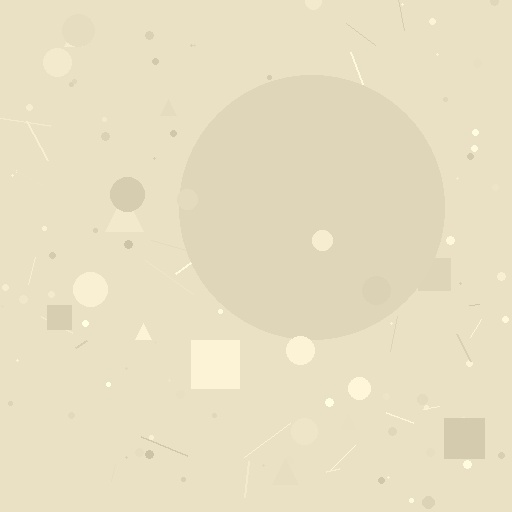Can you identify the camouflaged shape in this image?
The camouflaged shape is a circle.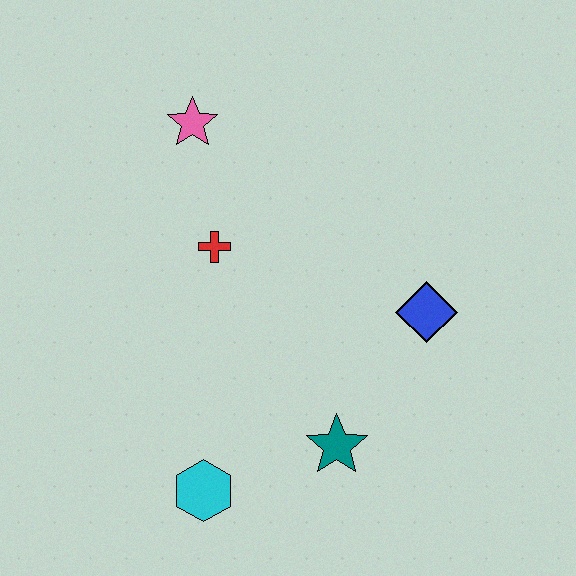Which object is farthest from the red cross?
The cyan hexagon is farthest from the red cross.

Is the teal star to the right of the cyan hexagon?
Yes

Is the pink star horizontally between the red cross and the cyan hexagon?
No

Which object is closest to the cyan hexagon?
The teal star is closest to the cyan hexagon.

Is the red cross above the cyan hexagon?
Yes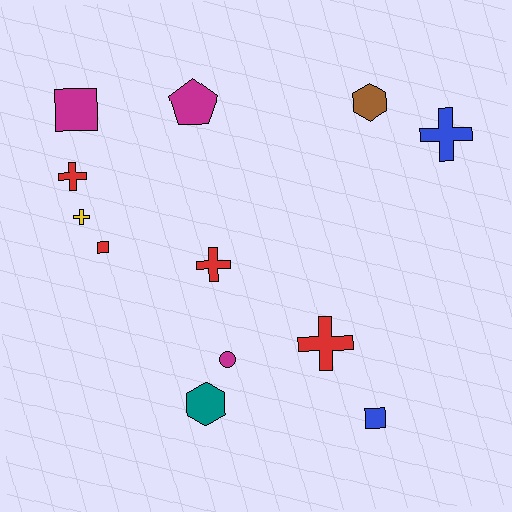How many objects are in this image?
There are 12 objects.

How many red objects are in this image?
There are 4 red objects.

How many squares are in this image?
There are 3 squares.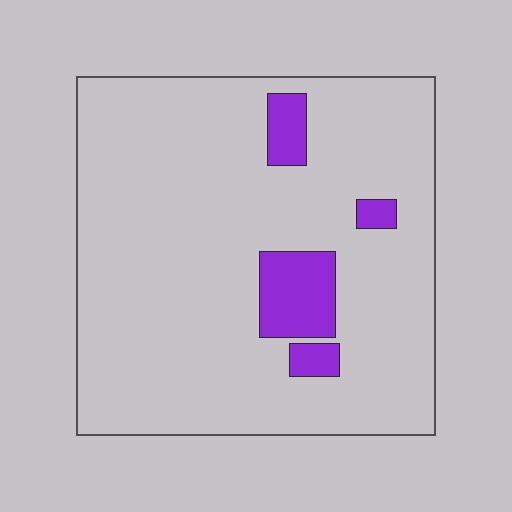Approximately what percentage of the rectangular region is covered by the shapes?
Approximately 10%.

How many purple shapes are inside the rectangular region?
4.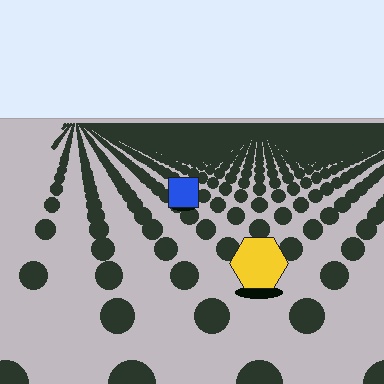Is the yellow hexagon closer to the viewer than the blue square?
Yes. The yellow hexagon is closer — you can tell from the texture gradient: the ground texture is coarser near it.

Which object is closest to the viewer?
The yellow hexagon is closest. The texture marks near it are larger and more spread out.